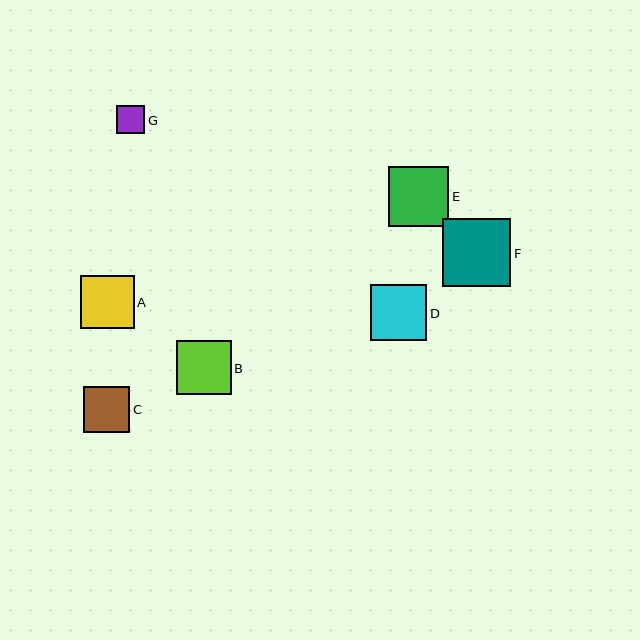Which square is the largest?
Square F is the largest with a size of approximately 68 pixels.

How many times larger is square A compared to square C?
Square A is approximately 1.2 times the size of square C.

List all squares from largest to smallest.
From largest to smallest: F, E, D, B, A, C, G.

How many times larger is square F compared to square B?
Square F is approximately 1.2 times the size of square B.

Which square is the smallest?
Square G is the smallest with a size of approximately 28 pixels.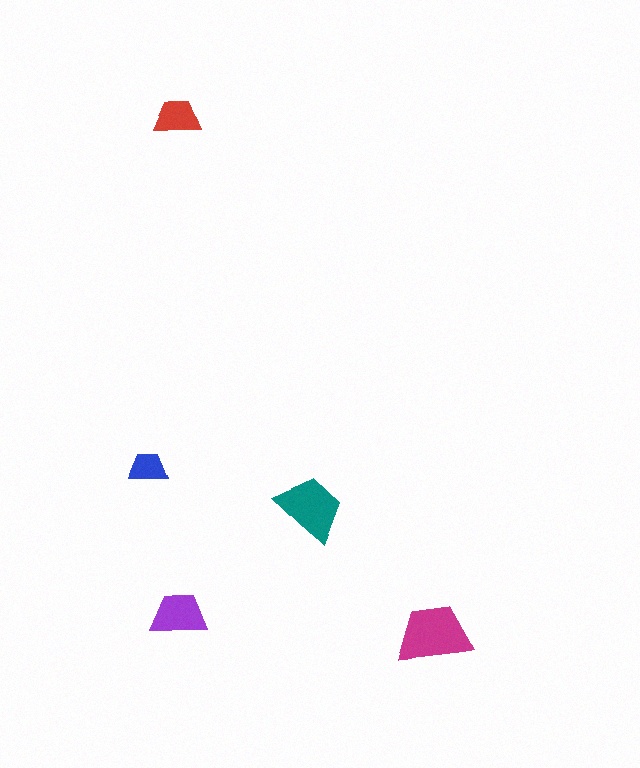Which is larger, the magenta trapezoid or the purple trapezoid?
The magenta one.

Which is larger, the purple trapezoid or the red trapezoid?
The purple one.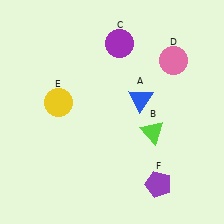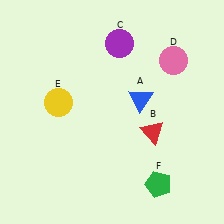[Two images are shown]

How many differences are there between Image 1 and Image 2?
There are 2 differences between the two images.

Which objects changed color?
B changed from lime to red. F changed from purple to green.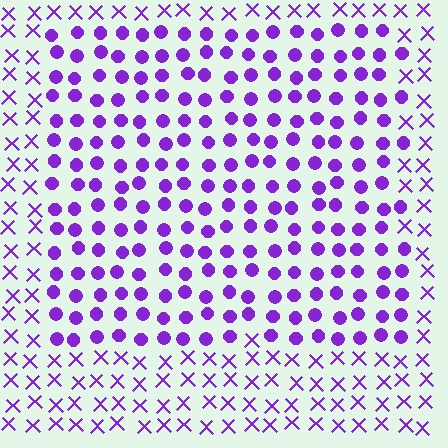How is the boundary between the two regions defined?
The boundary is defined by a change in element shape: circles inside vs. X marks outside. All elements share the same color and spacing.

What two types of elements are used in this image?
The image uses circles inside the rectangle region and X marks outside it.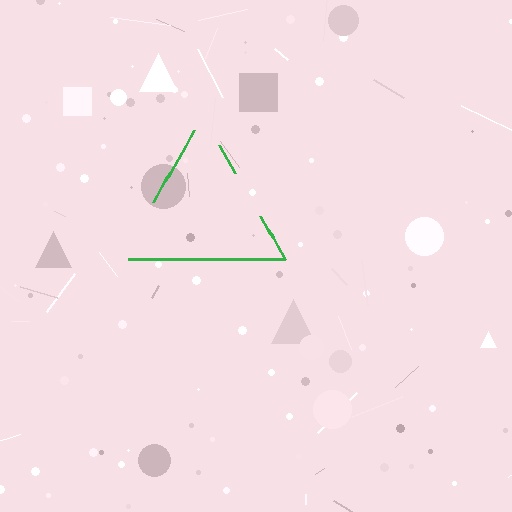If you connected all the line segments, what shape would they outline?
They would outline a triangle.